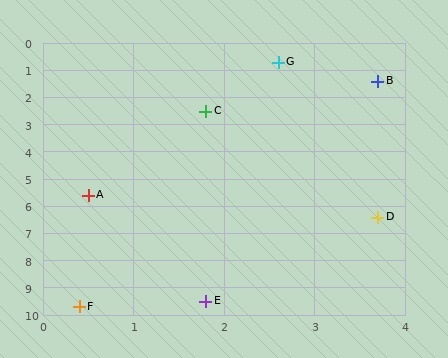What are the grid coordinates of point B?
Point B is at approximately (3.7, 1.4).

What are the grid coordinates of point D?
Point D is at approximately (3.7, 6.4).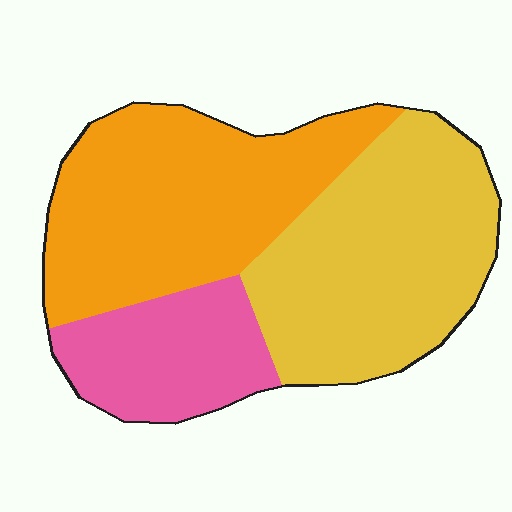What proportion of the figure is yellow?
Yellow takes up about two fifths (2/5) of the figure.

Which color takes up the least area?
Pink, at roughly 20%.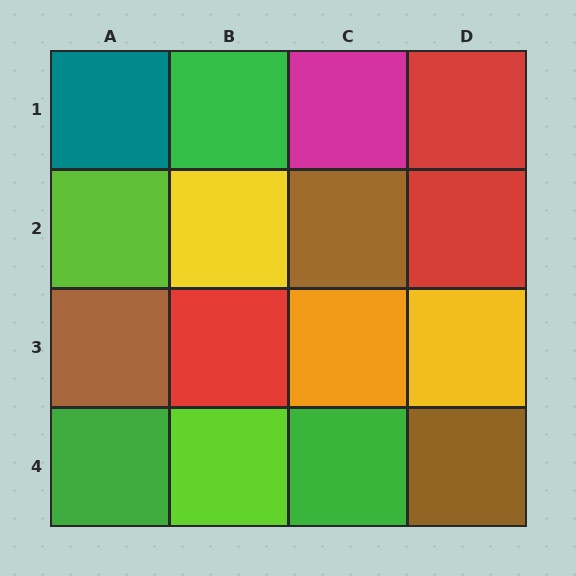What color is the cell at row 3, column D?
Yellow.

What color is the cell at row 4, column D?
Brown.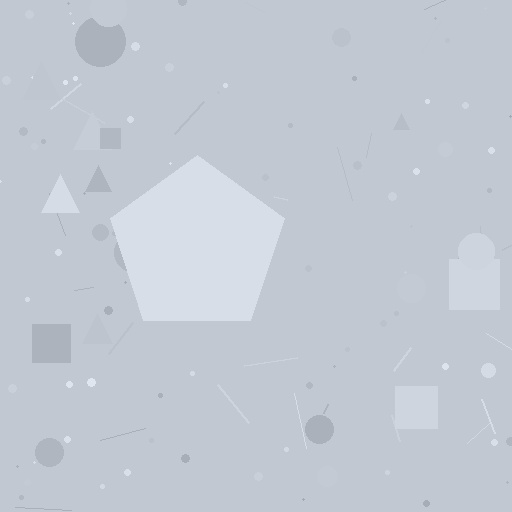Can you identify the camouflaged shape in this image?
The camouflaged shape is a pentagon.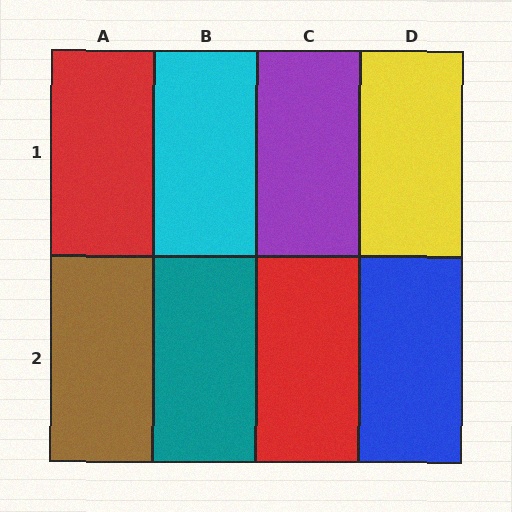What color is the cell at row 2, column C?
Red.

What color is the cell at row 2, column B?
Teal.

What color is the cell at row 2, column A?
Brown.